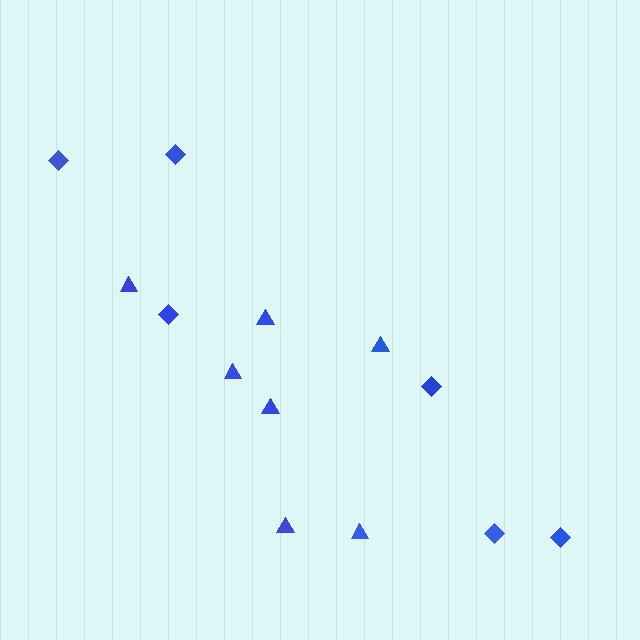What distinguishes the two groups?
There are 2 groups: one group of diamonds (6) and one group of triangles (7).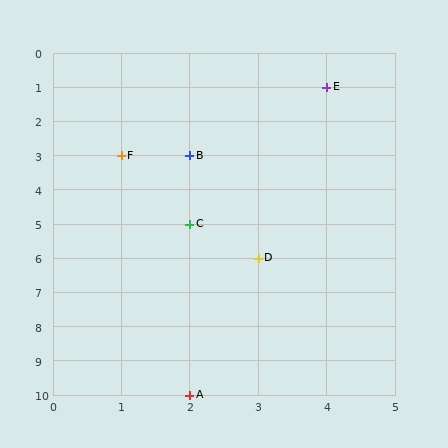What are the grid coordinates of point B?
Point B is at grid coordinates (2, 3).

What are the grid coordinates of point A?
Point A is at grid coordinates (2, 10).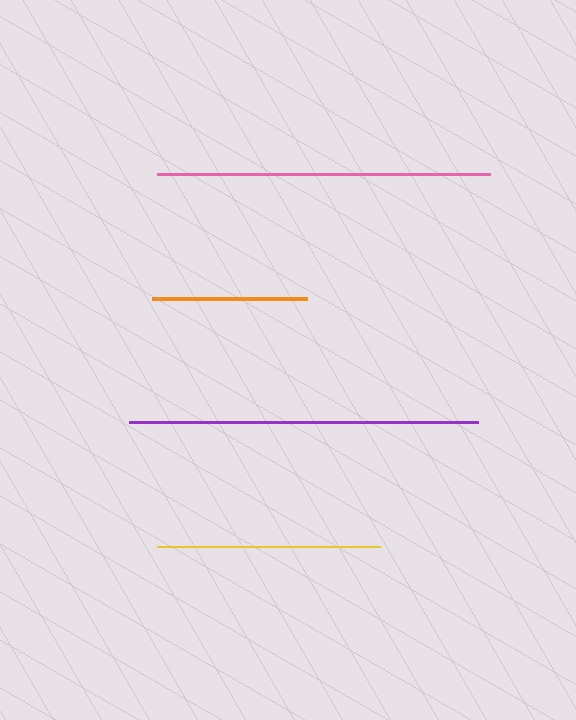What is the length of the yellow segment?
The yellow segment is approximately 223 pixels long.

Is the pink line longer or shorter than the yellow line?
The pink line is longer than the yellow line.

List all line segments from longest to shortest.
From longest to shortest: purple, pink, yellow, orange.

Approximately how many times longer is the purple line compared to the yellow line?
The purple line is approximately 1.6 times the length of the yellow line.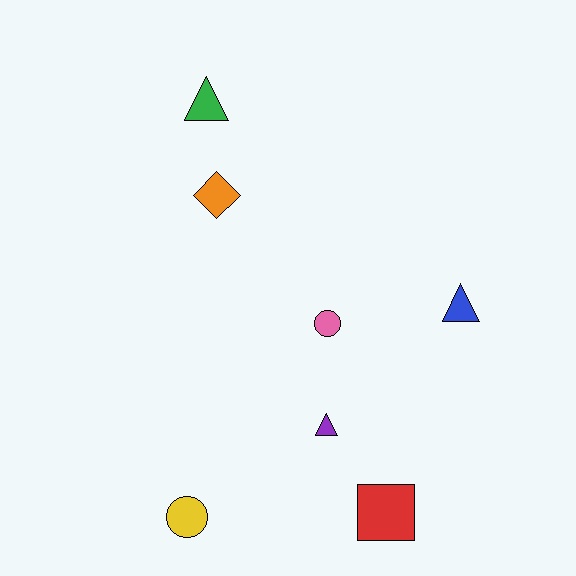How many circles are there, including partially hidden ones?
There are 2 circles.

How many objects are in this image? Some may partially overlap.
There are 7 objects.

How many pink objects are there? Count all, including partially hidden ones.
There is 1 pink object.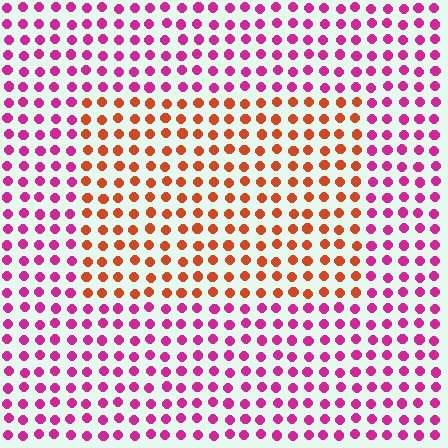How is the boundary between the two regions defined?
The boundary is defined purely by a slight shift in hue (about 52 degrees). Spacing, size, and orientation are identical on both sides.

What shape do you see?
I see a rectangle.